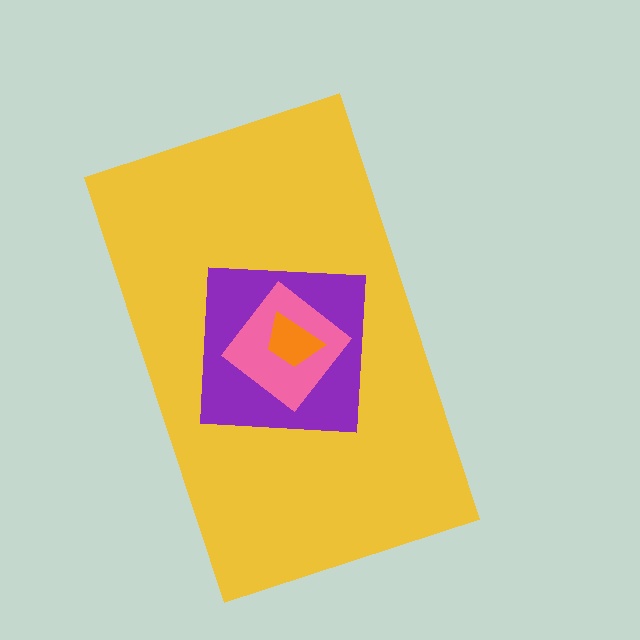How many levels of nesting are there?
4.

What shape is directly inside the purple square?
The pink diamond.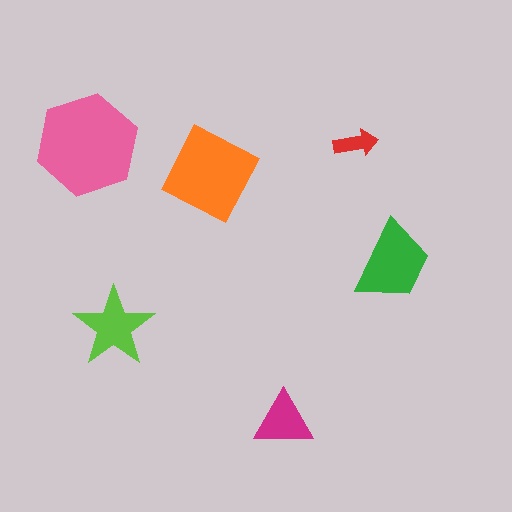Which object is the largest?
The pink hexagon.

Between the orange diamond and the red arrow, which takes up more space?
The orange diamond.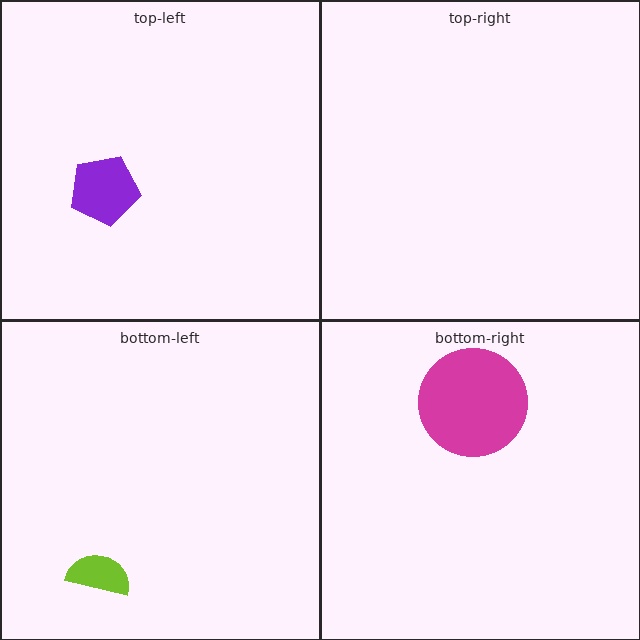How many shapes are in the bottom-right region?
1.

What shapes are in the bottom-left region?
The lime semicircle.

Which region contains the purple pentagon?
The top-left region.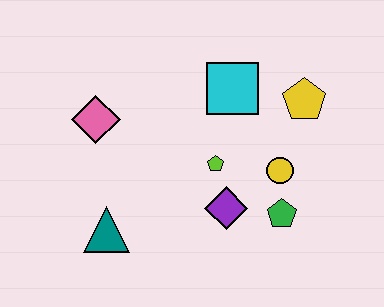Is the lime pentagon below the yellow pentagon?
Yes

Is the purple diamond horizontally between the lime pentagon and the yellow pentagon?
Yes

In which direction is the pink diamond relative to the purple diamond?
The pink diamond is to the left of the purple diamond.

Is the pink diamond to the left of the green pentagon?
Yes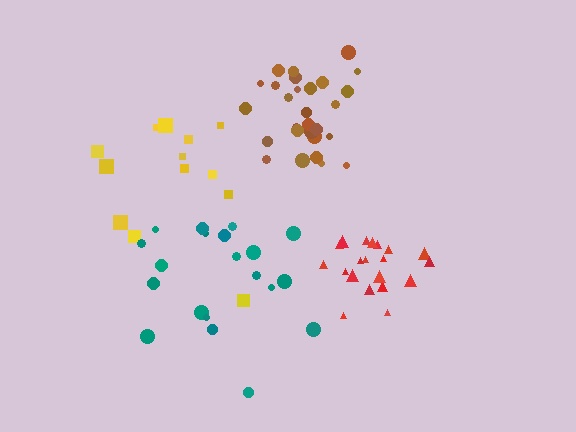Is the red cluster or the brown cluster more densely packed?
Brown.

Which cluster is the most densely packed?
Brown.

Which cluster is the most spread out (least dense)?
Yellow.